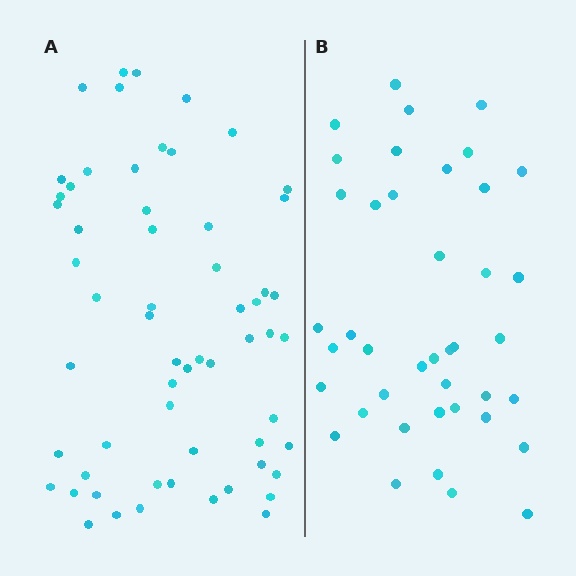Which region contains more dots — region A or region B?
Region A (the left region) has more dots.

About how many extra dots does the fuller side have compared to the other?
Region A has approximately 20 more dots than region B.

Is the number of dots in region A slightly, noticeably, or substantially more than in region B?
Region A has substantially more. The ratio is roughly 1.5 to 1.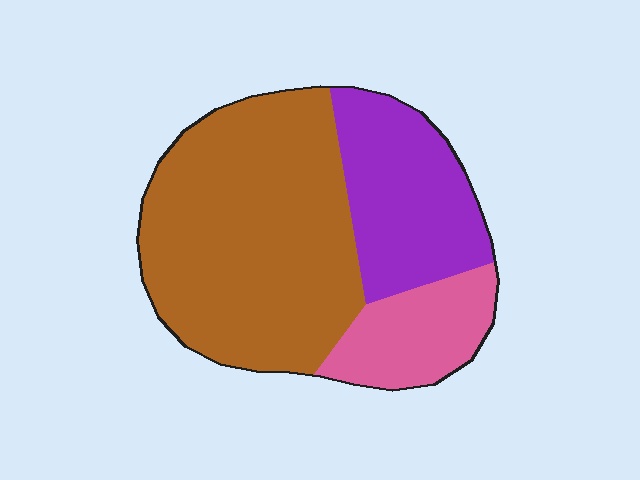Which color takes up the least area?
Pink, at roughly 15%.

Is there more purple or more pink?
Purple.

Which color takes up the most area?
Brown, at roughly 60%.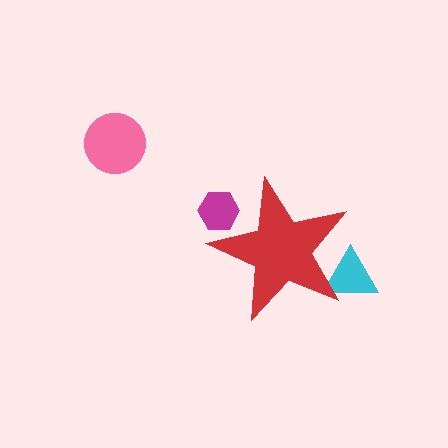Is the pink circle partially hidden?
No, the pink circle is fully visible.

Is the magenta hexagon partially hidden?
Yes, the magenta hexagon is partially hidden behind the red star.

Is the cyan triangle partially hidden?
Yes, the cyan triangle is partially hidden behind the red star.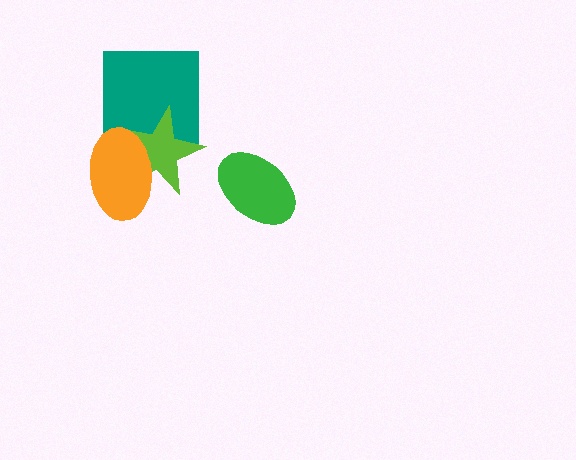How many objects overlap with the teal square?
2 objects overlap with the teal square.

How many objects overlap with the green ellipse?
0 objects overlap with the green ellipse.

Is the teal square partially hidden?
Yes, it is partially covered by another shape.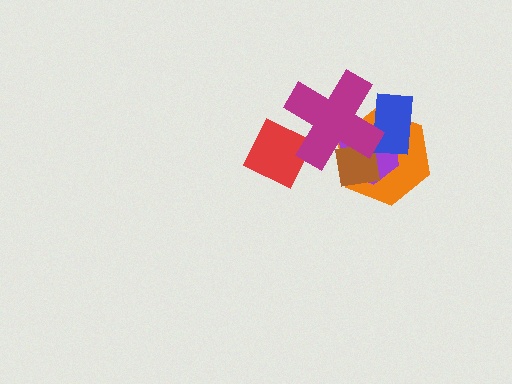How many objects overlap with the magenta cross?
5 objects overlap with the magenta cross.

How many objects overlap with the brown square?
3 objects overlap with the brown square.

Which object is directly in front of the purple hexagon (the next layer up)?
The brown square is directly in front of the purple hexagon.